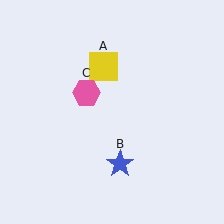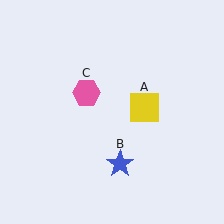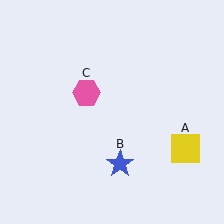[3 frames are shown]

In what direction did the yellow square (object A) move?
The yellow square (object A) moved down and to the right.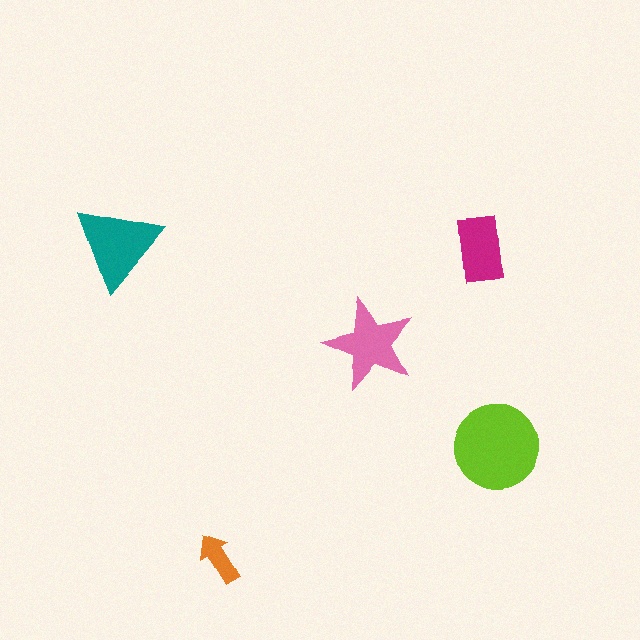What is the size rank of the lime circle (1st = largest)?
1st.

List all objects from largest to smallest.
The lime circle, the teal triangle, the pink star, the magenta rectangle, the orange arrow.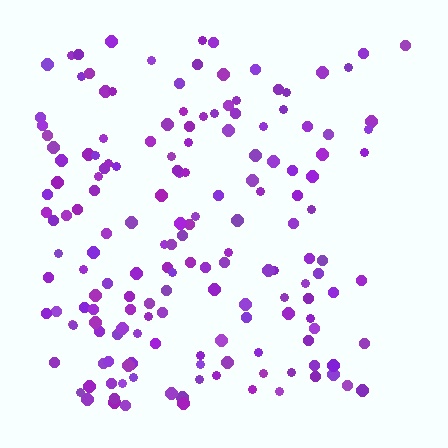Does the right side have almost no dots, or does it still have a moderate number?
Still a moderate number, just noticeably fewer than the left.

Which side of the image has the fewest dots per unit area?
The right.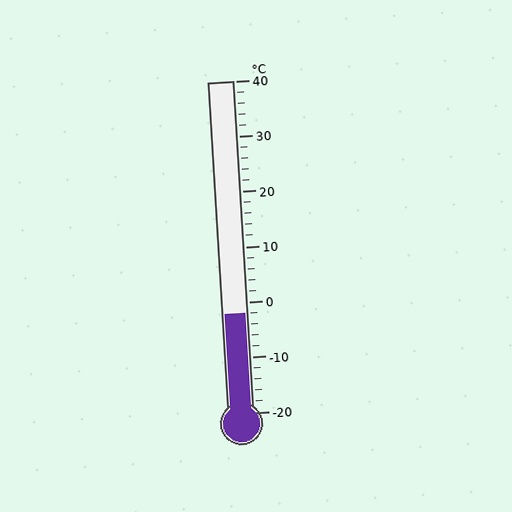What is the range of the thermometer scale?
The thermometer scale ranges from -20°C to 40°C.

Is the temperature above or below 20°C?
The temperature is below 20°C.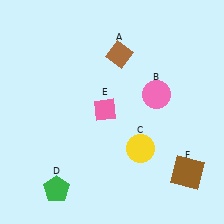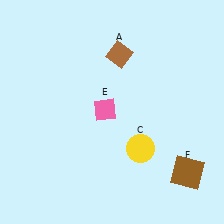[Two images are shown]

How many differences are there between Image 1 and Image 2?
There are 2 differences between the two images.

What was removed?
The green pentagon (D), the pink circle (B) were removed in Image 2.